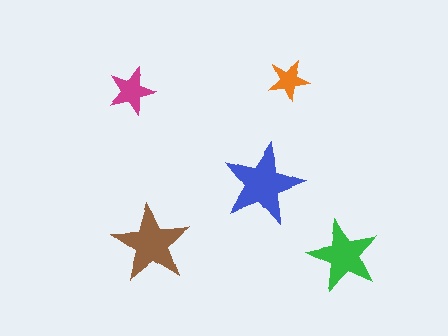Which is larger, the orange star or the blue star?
The blue one.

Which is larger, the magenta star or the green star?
The green one.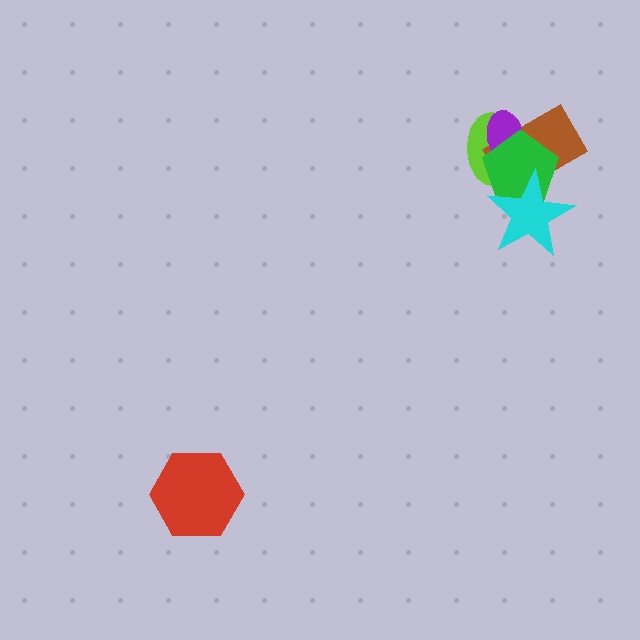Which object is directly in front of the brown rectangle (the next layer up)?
The purple ellipse is directly in front of the brown rectangle.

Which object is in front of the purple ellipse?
The green pentagon is in front of the purple ellipse.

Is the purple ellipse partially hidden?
Yes, it is partially covered by another shape.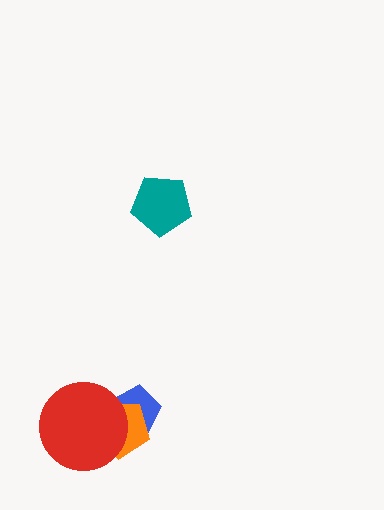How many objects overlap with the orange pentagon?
2 objects overlap with the orange pentagon.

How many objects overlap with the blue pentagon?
2 objects overlap with the blue pentagon.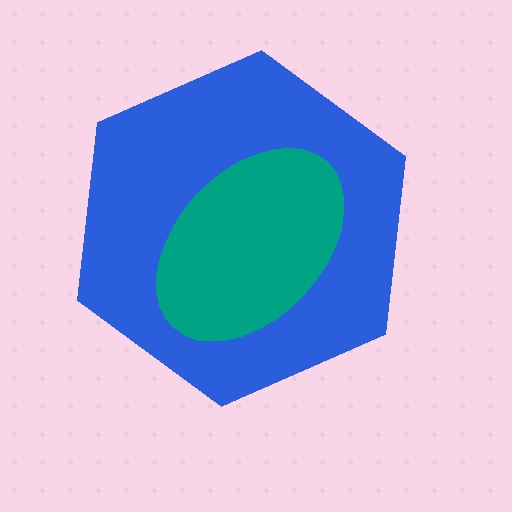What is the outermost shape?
The blue hexagon.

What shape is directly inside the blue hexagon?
The teal ellipse.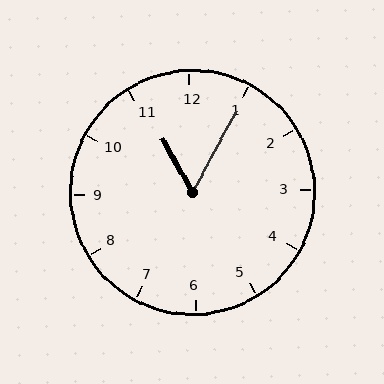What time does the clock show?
11:05.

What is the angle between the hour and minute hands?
Approximately 58 degrees.